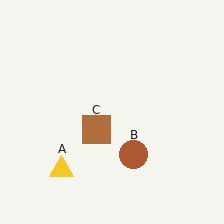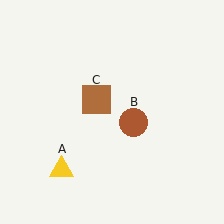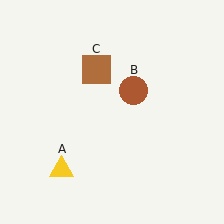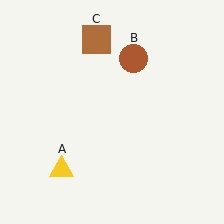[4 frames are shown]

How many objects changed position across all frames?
2 objects changed position: brown circle (object B), brown square (object C).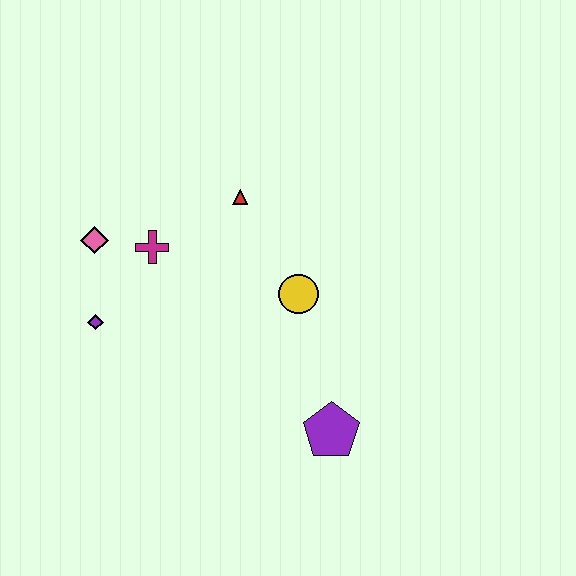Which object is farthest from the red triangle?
The purple pentagon is farthest from the red triangle.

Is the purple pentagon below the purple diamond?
Yes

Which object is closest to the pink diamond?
The magenta cross is closest to the pink diamond.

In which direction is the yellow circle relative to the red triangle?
The yellow circle is below the red triangle.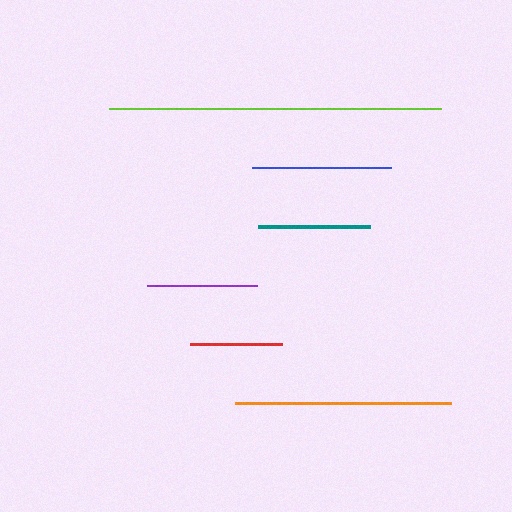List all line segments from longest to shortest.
From longest to shortest: lime, orange, blue, teal, purple, red.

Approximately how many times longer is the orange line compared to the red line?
The orange line is approximately 2.3 times the length of the red line.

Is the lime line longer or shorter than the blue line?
The lime line is longer than the blue line.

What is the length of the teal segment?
The teal segment is approximately 112 pixels long.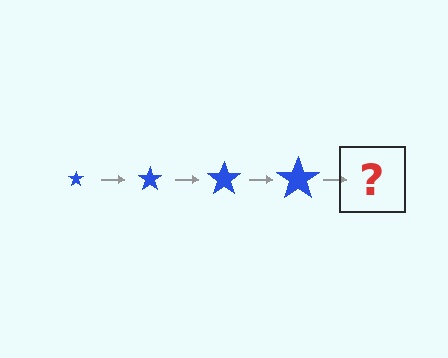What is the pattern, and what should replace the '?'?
The pattern is that the star gets progressively larger each step. The '?' should be a blue star, larger than the previous one.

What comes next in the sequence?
The next element should be a blue star, larger than the previous one.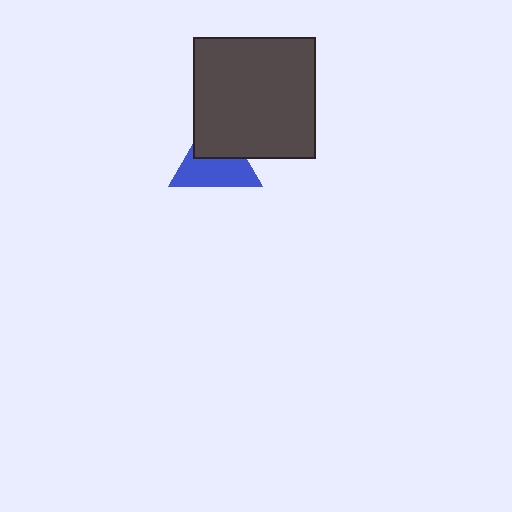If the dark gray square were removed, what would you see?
You would see the complete blue triangle.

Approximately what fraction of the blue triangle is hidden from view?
Roughly 42% of the blue triangle is hidden behind the dark gray square.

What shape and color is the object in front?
The object in front is a dark gray square.